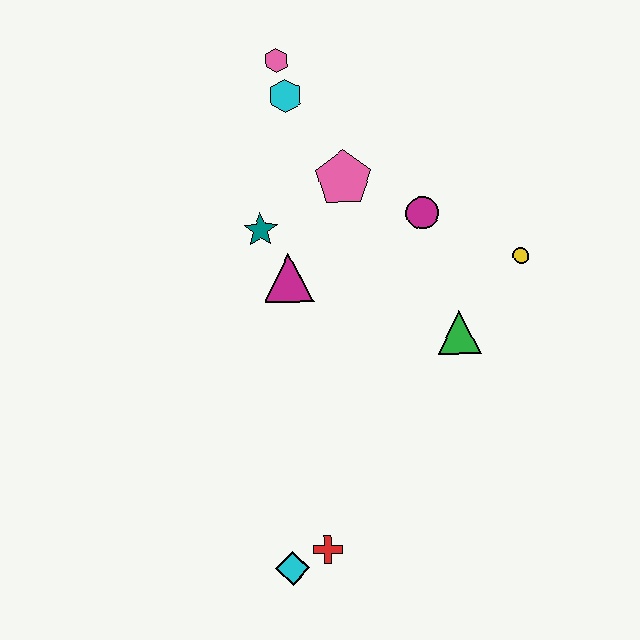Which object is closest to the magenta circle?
The pink pentagon is closest to the magenta circle.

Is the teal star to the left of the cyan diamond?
Yes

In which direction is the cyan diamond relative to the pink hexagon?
The cyan diamond is below the pink hexagon.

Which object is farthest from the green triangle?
The pink hexagon is farthest from the green triangle.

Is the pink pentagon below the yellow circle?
No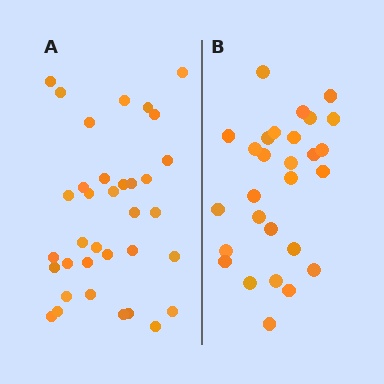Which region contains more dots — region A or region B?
Region A (the left region) has more dots.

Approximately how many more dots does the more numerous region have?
Region A has roughly 8 or so more dots than region B.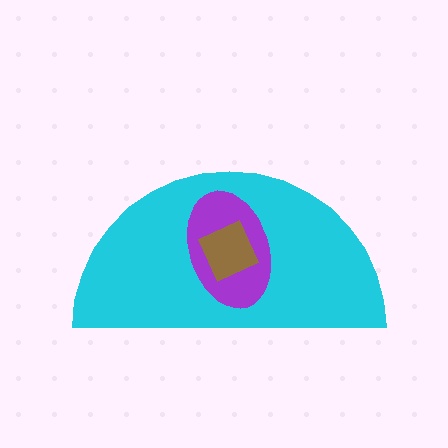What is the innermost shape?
The brown square.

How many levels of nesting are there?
3.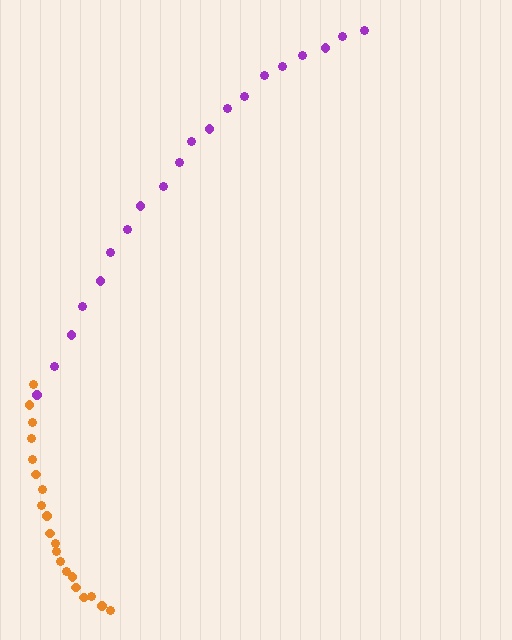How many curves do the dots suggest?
There are 2 distinct paths.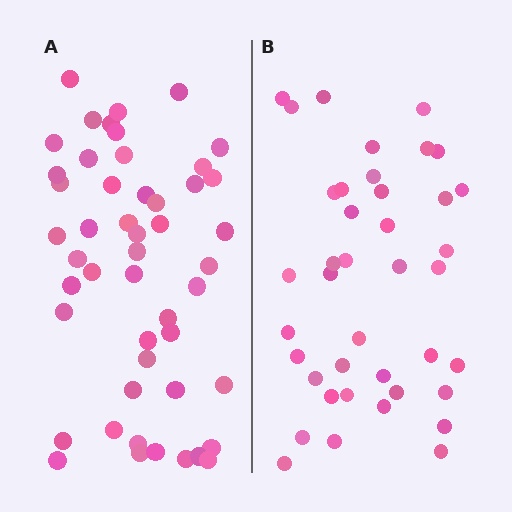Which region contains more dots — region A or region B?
Region A (the left region) has more dots.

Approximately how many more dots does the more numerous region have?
Region A has roughly 8 or so more dots than region B.